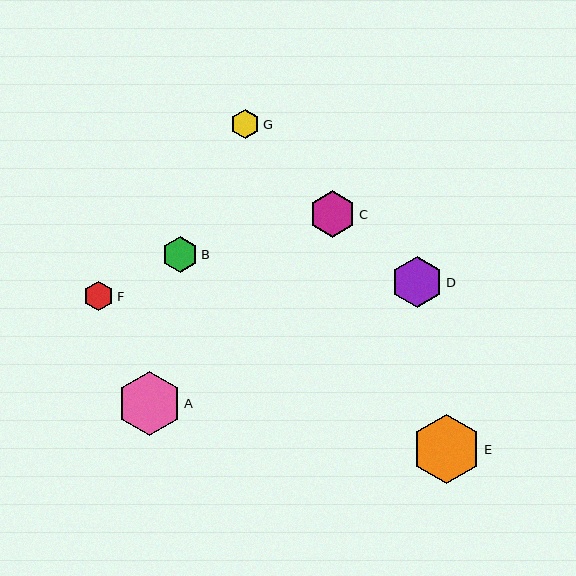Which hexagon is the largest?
Hexagon E is the largest with a size of approximately 69 pixels.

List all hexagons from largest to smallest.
From largest to smallest: E, A, D, C, B, F, G.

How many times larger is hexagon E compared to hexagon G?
Hexagon E is approximately 2.4 times the size of hexagon G.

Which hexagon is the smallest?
Hexagon G is the smallest with a size of approximately 29 pixels.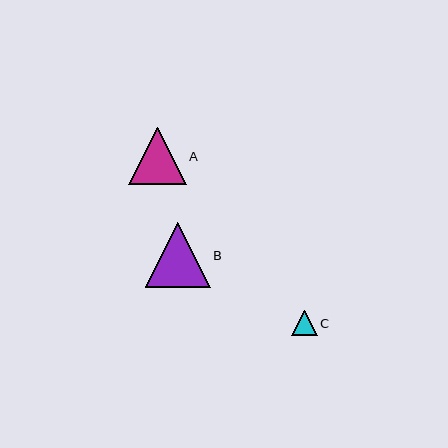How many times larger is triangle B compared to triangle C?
Triangle B is approximately 2.6 times the size of triangle C.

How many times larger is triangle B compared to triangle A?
Triangle B is approximately 1.1 times the size of triangle A.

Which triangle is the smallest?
Triangle C is the smallest with a size of approximately 25 pixels.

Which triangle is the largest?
Triangle B is the largest with a size of approximately 65 pixels.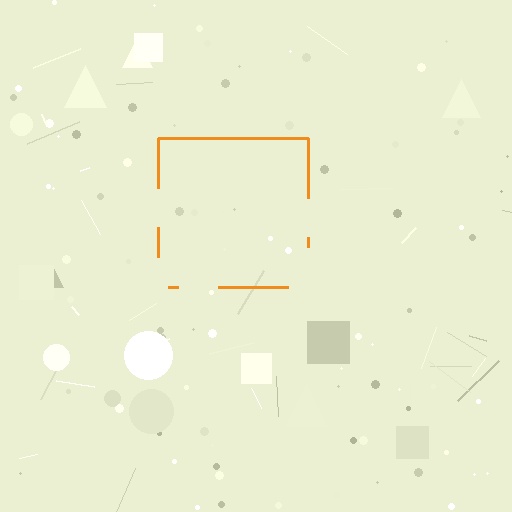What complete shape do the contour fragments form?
The contour fragments form a square.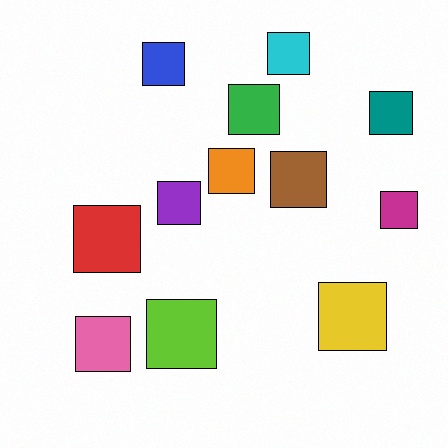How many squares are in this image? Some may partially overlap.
There are 12 squares.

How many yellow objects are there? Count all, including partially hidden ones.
There is 1 yellow object.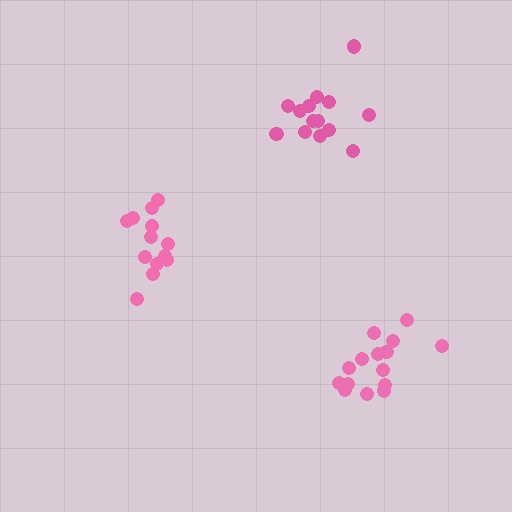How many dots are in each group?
Group 1: 14 dots, Group 2: 13 dots, Group 3: 15 dots (42 total).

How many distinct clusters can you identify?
There are 3 distinct clusters.